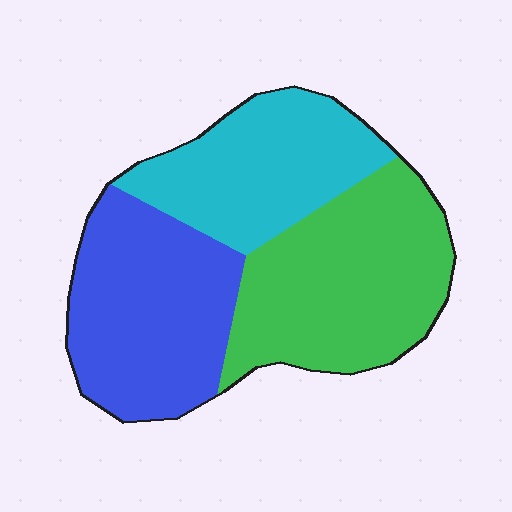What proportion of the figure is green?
Green covers about 40% of the figure.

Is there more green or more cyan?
Green.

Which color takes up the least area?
Cyan, at roughly 30%.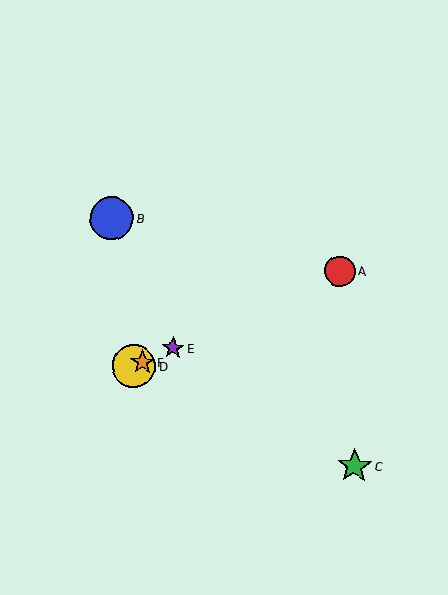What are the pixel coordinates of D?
Object D is at (134, 366).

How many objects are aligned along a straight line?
4 objects (A, D, E, F) are aligned along a straight line.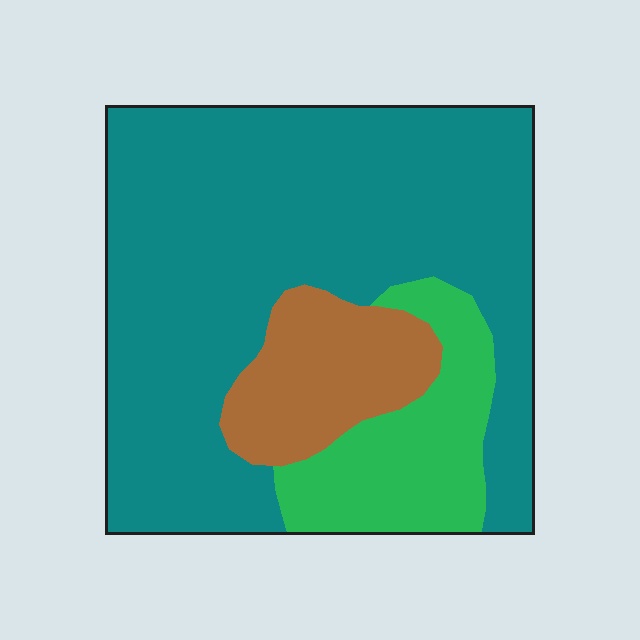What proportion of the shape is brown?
Brown covers 14% of the shape.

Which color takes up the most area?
Teal, at roughly 70%.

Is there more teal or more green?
Teal.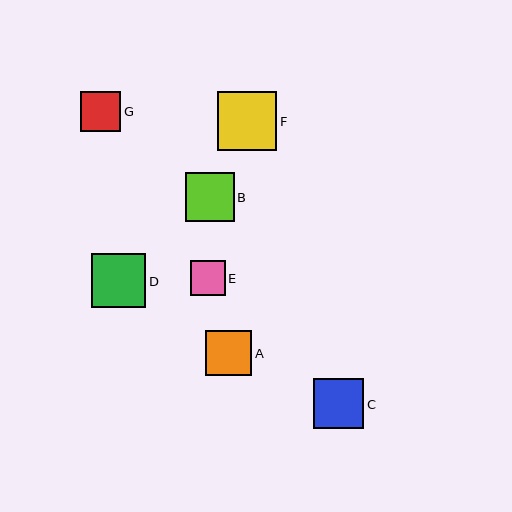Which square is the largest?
Square F is the largest with a size of approximately 59 pixels.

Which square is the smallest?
Square E is the smallest with a size of approximately 35 pixels.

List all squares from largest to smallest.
From largest to smallest: F, D, C, B, A, G, E.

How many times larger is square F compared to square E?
Square F is approximately 1.7 times the size of square E.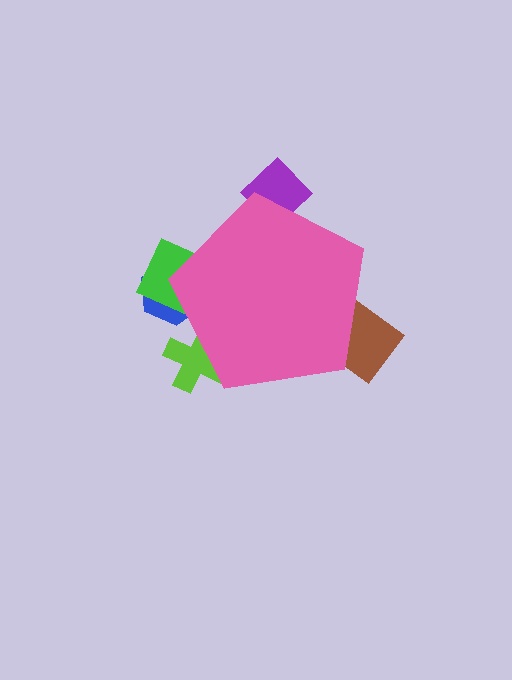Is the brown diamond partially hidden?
Yes, the brown diamond is partially hidden behind the pink pentagon.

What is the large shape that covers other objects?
A pink pentagon.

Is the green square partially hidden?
Yes, the green square is partially hidden behind the pink pentagon.